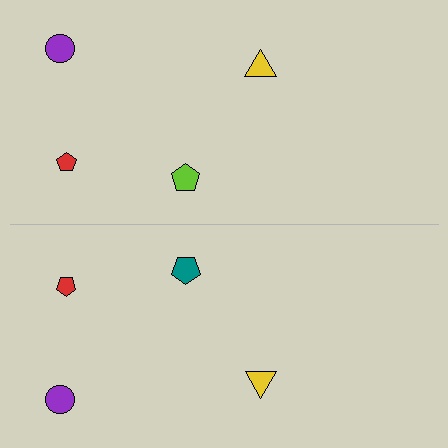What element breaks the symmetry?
The teal pentagon on the bottom side breaks the symmetry — its mirror counterpart is lime.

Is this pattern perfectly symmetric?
No, the pattern is not perfectly symmetric. The teal pentagon on the bottom side breaks the symmetry — its mirror counterpart is lime.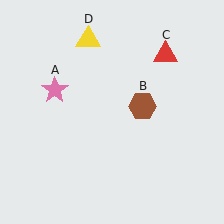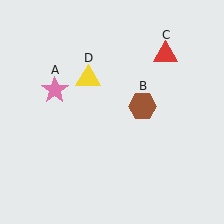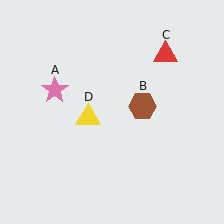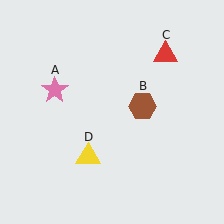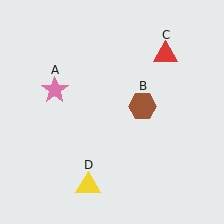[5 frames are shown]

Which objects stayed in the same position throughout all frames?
Pink star (object A) and brown hexagon (object B) and red triangle (object C) remained stationary.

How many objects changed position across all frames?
1 object changed position: yellow triangle (object D).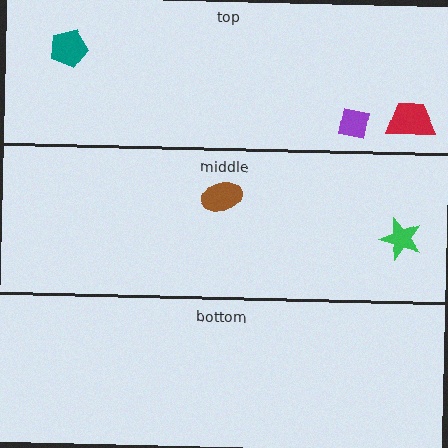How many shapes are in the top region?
3.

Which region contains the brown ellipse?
The middle region.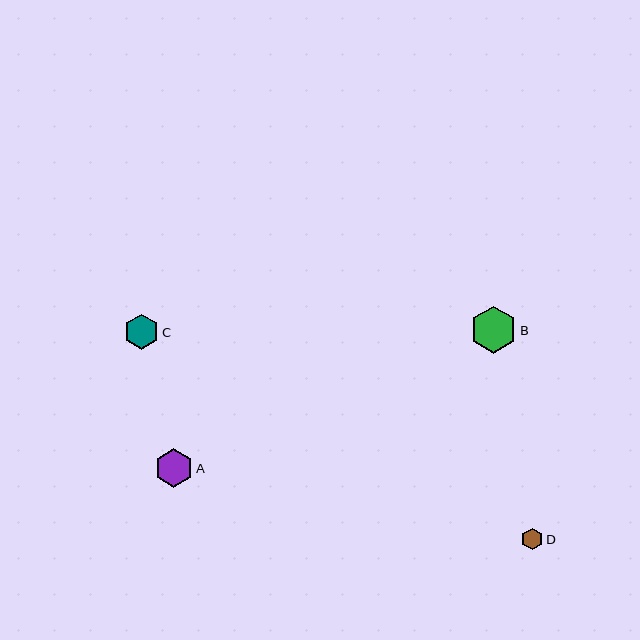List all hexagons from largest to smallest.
From largest to smallest: B, A, C, D.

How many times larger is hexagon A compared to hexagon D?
Hexagon A is approximately 1.8 times the size of hexagon D.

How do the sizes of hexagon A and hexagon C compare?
Hexagon A and hexagon C are approximately the same size.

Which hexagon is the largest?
Hexagon B is the largest with a size of approximately 47 pixels.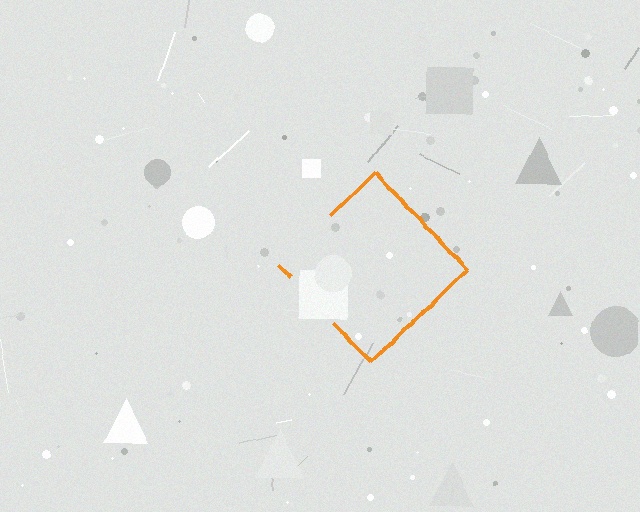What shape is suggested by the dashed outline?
The dashed outline suggests a diamond.